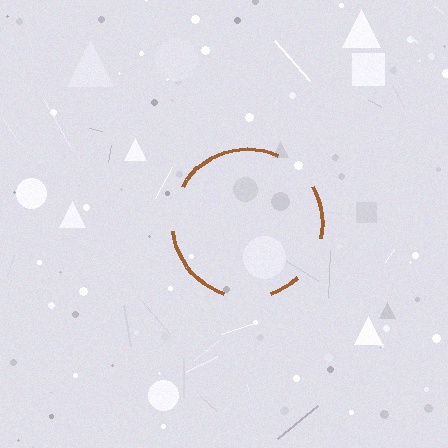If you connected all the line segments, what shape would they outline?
They would outline a circle.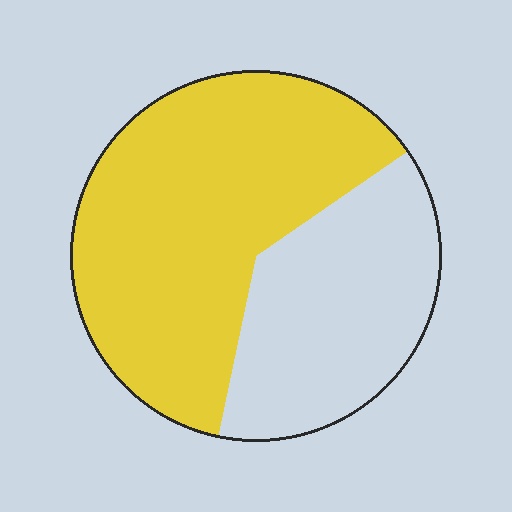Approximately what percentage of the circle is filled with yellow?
Approximately 60%.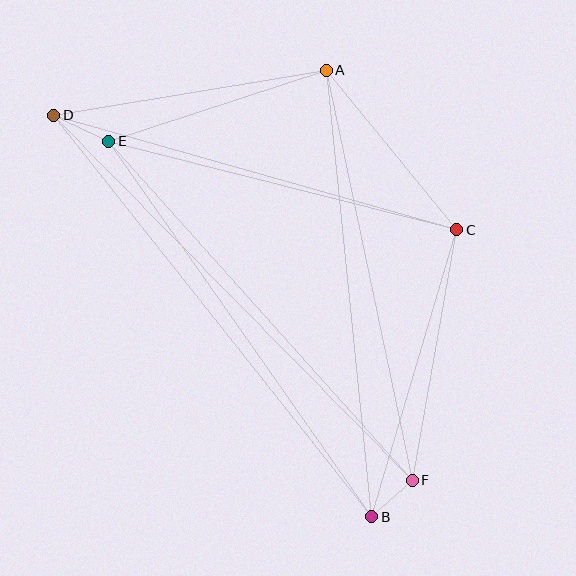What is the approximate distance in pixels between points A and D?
The distance between A and D is approximately 276 pixels.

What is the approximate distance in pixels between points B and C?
The distance between B and C is approximately 299 pixels.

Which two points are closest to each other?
Points B and F are closest to each other.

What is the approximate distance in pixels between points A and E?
The distance between A and E is approximately 229 pixels.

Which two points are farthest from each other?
Points B and D are farthest from each other.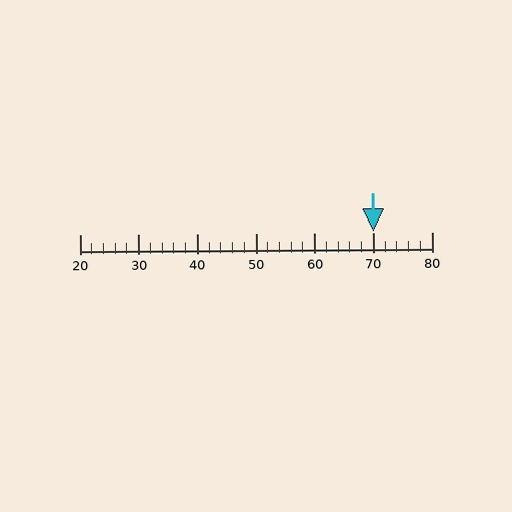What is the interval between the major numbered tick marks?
The major tick marks are spaced 10 units apart.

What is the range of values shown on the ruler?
The ruler shows values from 20 to 80.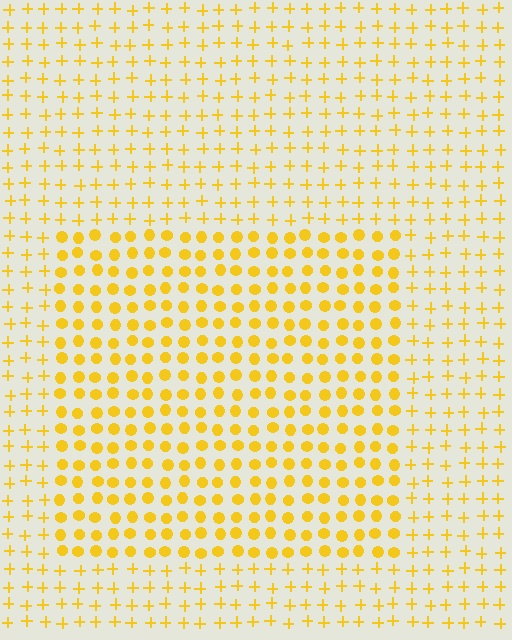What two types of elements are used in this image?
The image uses circles inside the rectangle region and plus signs outside it.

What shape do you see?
I see a rectangle.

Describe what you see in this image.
The image is filled with small yellow elements arranged in a uniform grid. A rectangle-shaped region contains circles, while the surrounding area contains plus signs. The boundary is defined purely by the change in element shape.